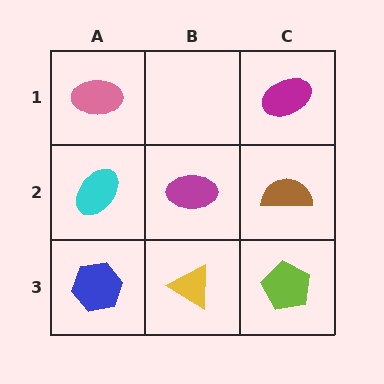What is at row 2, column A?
A cyan ellipse.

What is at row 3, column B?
A yellow triangle.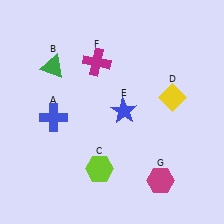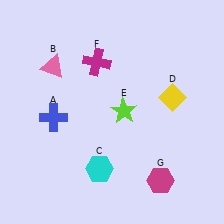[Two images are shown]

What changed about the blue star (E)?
In Image 1, E is blue. In Image 2, it changed to lime.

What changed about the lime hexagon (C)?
In Image 1, C is lime. In Image 2, it changed to cyan.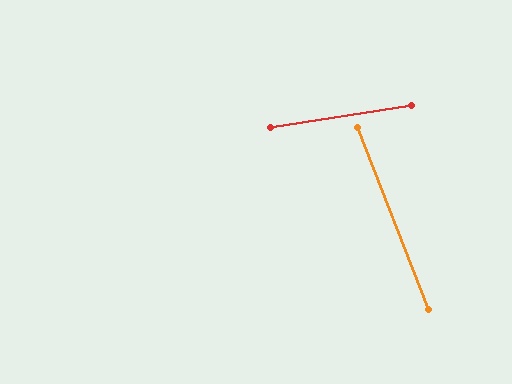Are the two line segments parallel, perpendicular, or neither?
Neither parallel nor perpendicular — they differ by about 78°.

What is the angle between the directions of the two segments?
Approximately 78 degrees.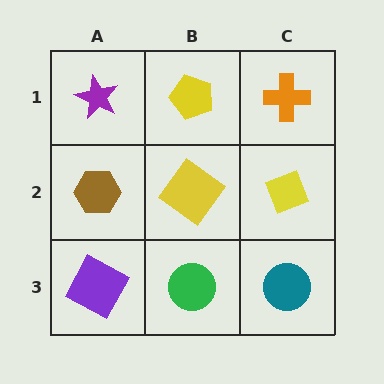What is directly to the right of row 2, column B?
A yellow diamond.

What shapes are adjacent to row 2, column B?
A yellow pentagon (row 1, column B), a green circle (row 3, column B), a brown hexagon (row 2, column A), a yellow diamond (row 2, column C).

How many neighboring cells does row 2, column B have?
4.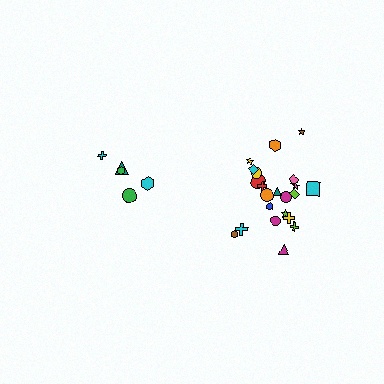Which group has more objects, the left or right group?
The right group.